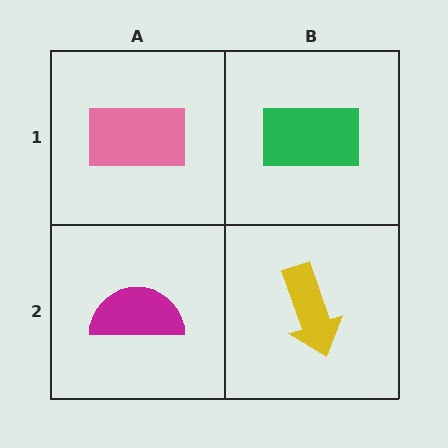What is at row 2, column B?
A yellow arrow.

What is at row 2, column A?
A magenta semicircle.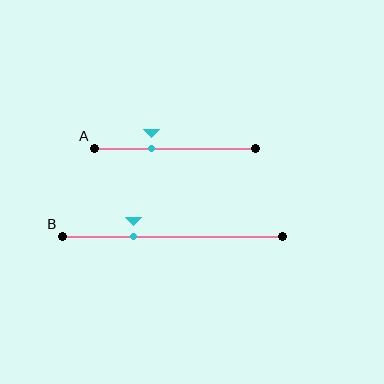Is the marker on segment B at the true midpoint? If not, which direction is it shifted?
No, the marker on segment B is shifted to the left by about 17% of the segment length.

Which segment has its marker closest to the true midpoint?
Segment A has its marker closest to the true midpoint.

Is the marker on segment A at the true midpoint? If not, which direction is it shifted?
No, the marker on segment A is shifted to the left by about 15% of the segment length.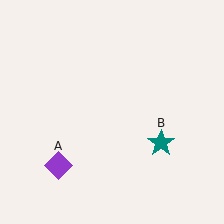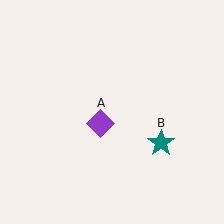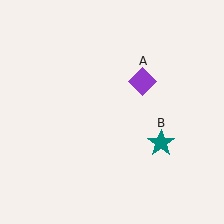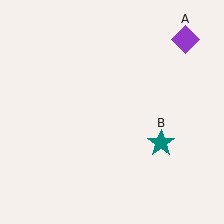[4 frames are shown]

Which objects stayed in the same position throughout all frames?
Teal star (object B) remained stationary.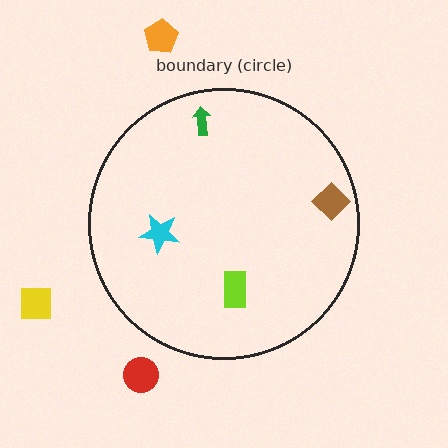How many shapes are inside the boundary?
4 inside, 3 outside.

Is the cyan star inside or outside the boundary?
Inside.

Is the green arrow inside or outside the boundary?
Inside.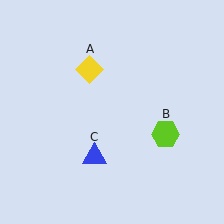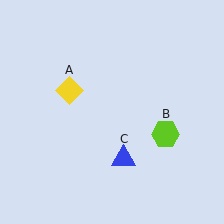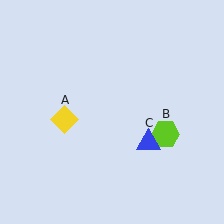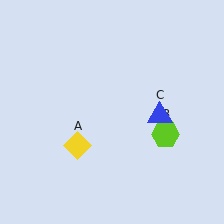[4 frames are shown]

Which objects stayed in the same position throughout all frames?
Lime hexagon (object B) remained stationary.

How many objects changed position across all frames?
2 objects changed position: yellow diamond (object A), blue triangle (object C).